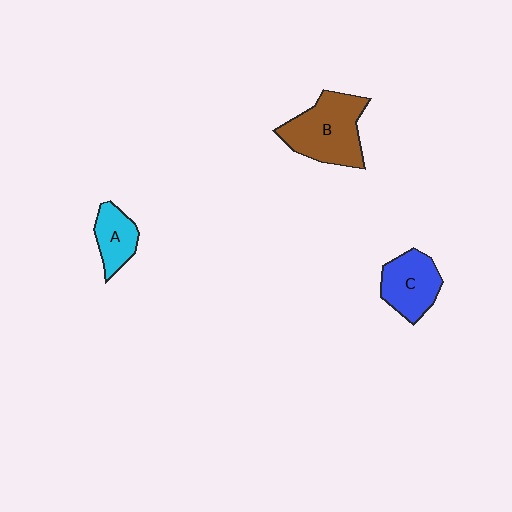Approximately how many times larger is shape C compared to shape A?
Approximately 1.4 times.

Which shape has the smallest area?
Shape A (cyan).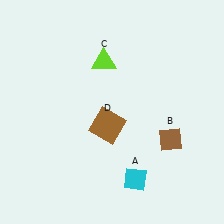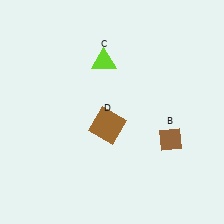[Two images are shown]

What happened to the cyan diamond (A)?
The cyan diamond (A) was removed in Image 2. It was in the bottom-right area of Image 1.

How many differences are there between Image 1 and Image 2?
There is 1 difference between the two images.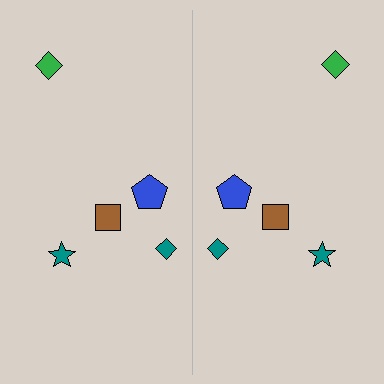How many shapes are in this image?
There are 10 shapes in this image.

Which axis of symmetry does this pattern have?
The pattern has a vertical axis of symmetry running through the center of the image.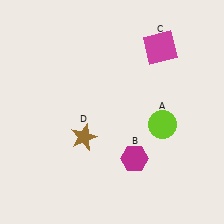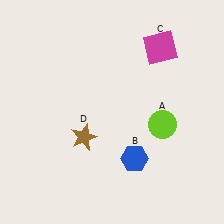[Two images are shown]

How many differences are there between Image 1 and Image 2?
There is 1 difference between the two images.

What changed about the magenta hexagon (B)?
In Image 1, B is magenta. In Image 2, it changed to blue.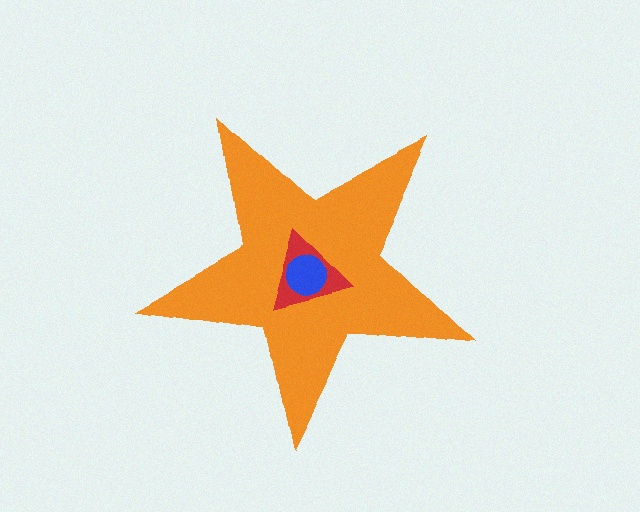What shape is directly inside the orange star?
The red triangle.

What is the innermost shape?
The blue circle.